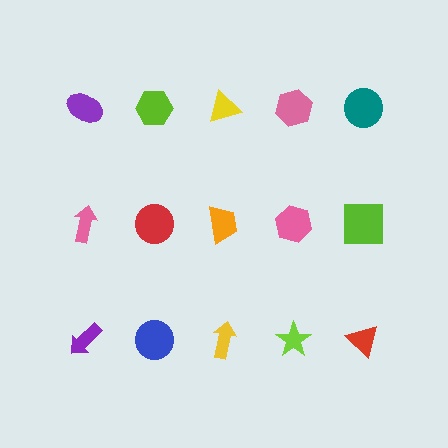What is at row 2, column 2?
A red circle.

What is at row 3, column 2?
A blue circle.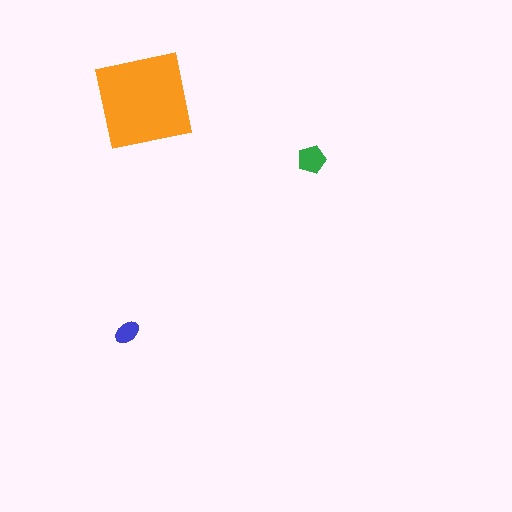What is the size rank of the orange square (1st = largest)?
1st.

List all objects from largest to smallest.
The orange square, the green pentagon, the blue ellipse.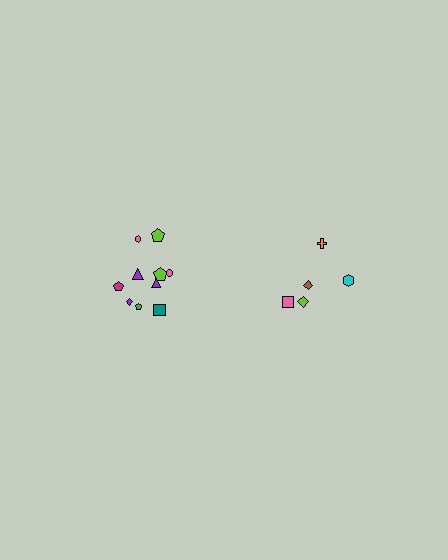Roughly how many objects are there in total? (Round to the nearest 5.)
Roughly 15 objects in total.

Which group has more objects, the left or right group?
The left group.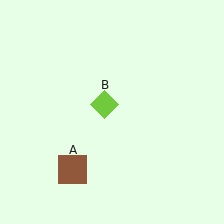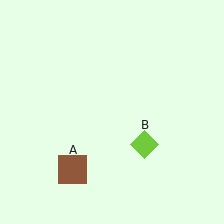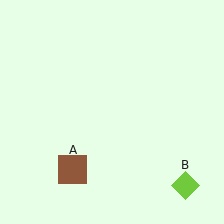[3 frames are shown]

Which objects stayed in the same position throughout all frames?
Brown square (object A) remained stationary.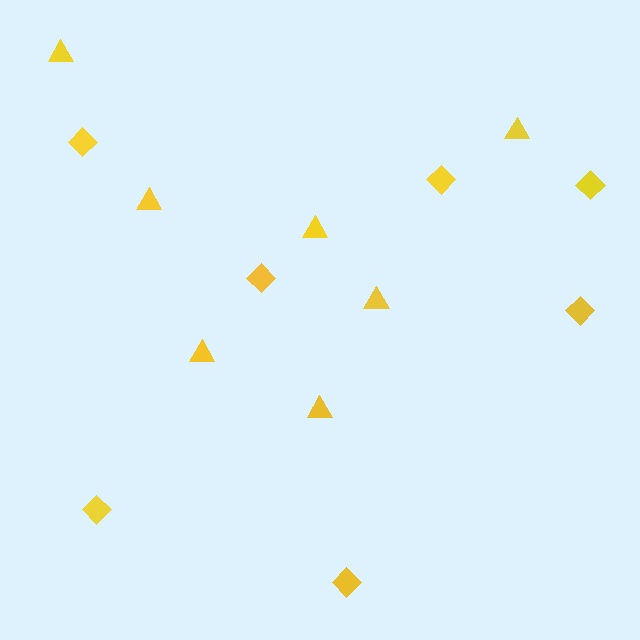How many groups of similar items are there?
There are 2 groups: one group of diamonds (7) and one group of triangles (7).